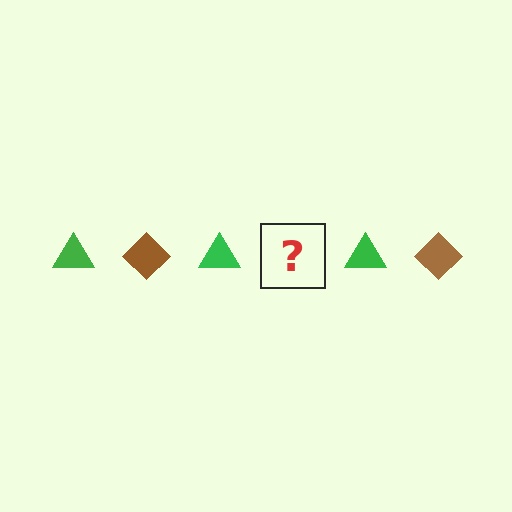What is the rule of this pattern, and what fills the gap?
The rule is that the pattern alternates between green triangle and brown diamond. The gap should be filled with a brown diamond.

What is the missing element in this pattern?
The missing element is a brown diamond.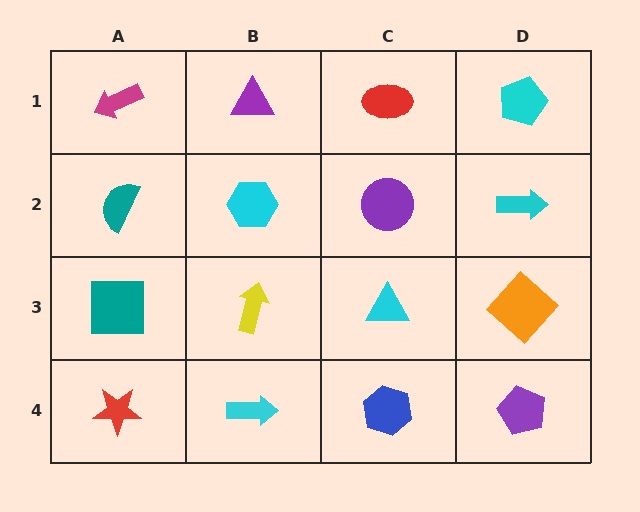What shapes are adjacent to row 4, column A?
A teal square (row 3, column A), a cyan arrow (row 4, column B).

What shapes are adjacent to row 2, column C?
A red ellipse (row 1, column C), a cyan triangle (row 3, column C), a cyan hexagon (row 2, column B), a cyan arrow (row 2, column D).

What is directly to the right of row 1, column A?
A purple triangle.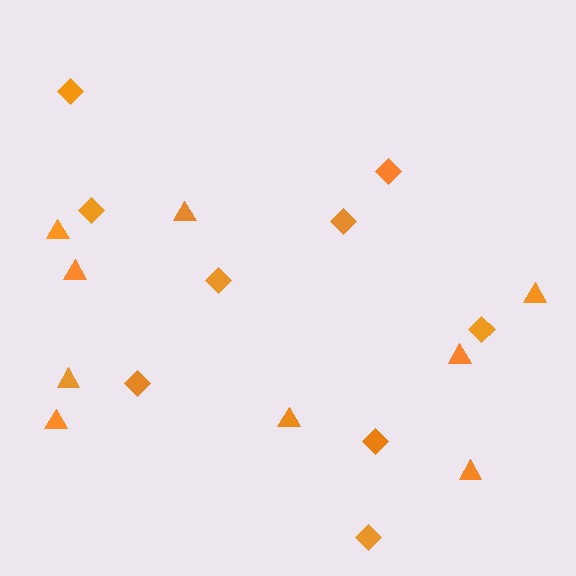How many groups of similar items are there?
There are 2 groups: one group of diamonds (9) and one group of triangles (9).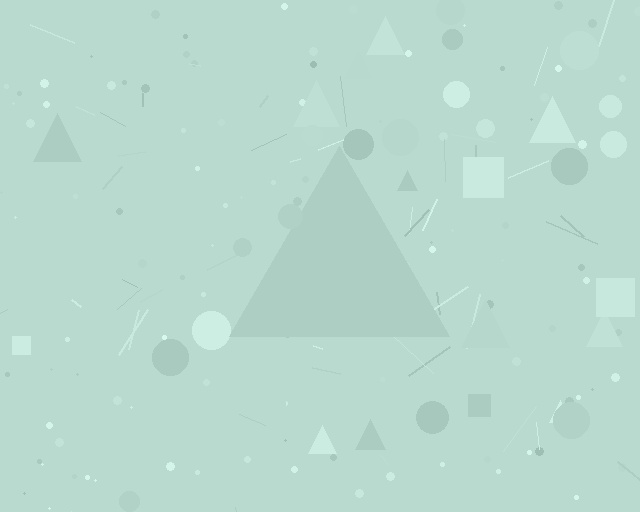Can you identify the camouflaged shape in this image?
The camouflaged shape is a triangle.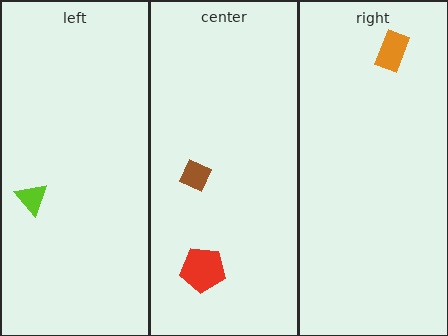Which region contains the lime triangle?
The left region.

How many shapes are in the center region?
2.